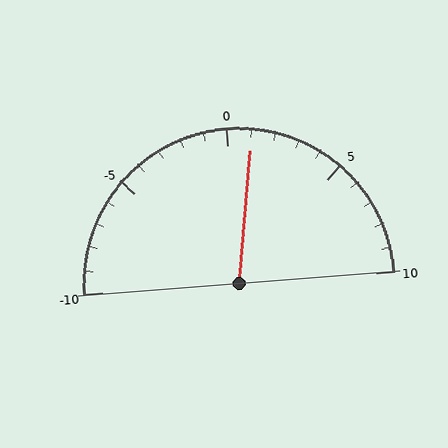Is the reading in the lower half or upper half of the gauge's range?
The reading is in the upper half of the range (-10 to 10).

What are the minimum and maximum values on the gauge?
The gauge ranges from -10 to 10.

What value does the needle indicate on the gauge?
The needle indicates approximately 1.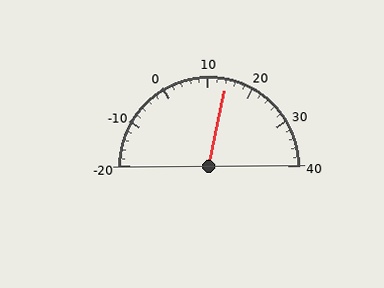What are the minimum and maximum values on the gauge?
The gauge ranges from -20 to 40.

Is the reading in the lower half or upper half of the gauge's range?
The reading is in the upper half of the range (-20 to 40).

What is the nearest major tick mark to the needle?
The nearest major tick mark is 10.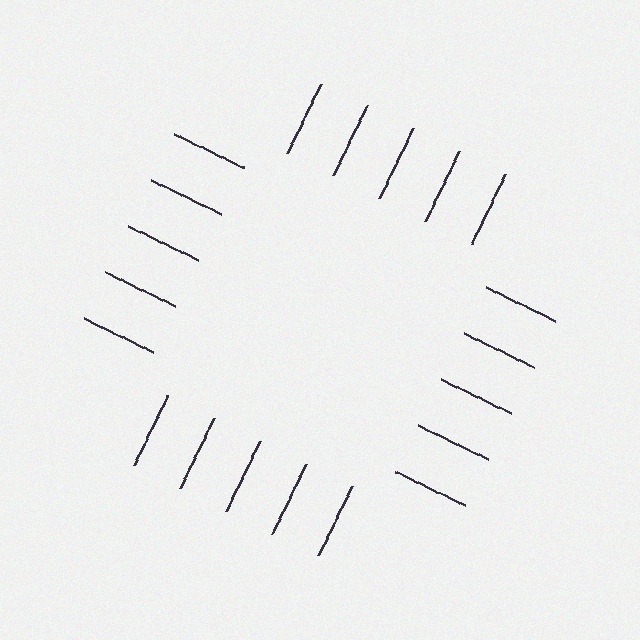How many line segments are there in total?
20 — 5 along each of the 4 edges.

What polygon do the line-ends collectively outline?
An illusory square — the line segments terminate on its edges but no continuous stroke is drawn.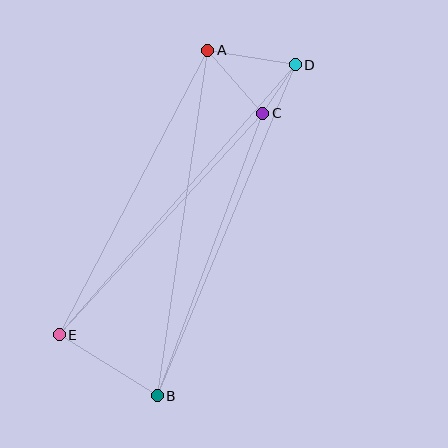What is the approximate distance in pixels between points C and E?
The distance between C and E is approximately 301 pixels.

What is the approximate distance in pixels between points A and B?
The distance between A and B is approximately 349 pixels.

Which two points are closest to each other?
Points C and D are closest to each other.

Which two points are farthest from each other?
Points D and E are farthest from each other.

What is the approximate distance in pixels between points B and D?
The distance between B and D is approximately 358 pixels.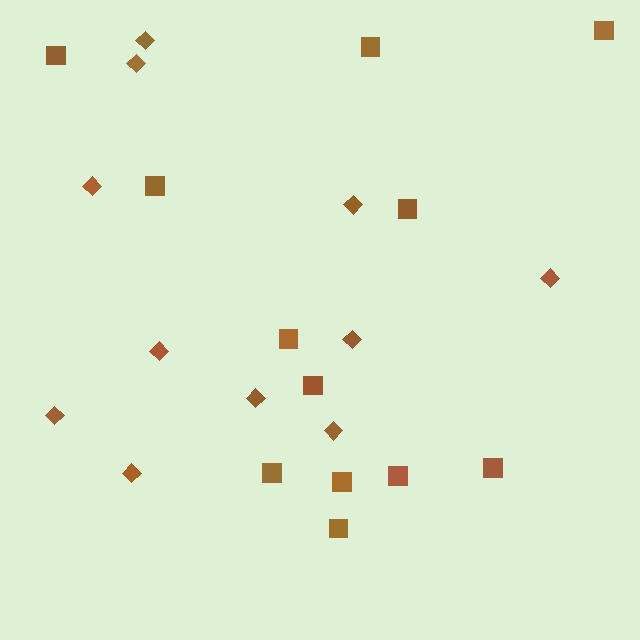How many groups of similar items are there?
There are 2 groups: one group of squares (12) and one group of diamonds (11).